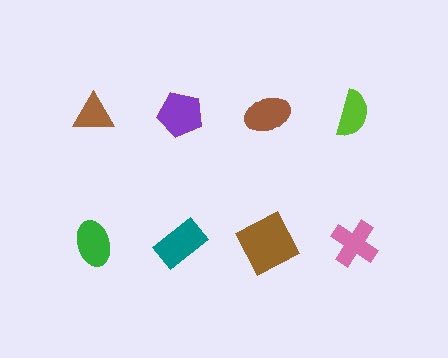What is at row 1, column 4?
A lime semicircle.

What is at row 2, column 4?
A pink cross.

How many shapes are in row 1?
4 shapes.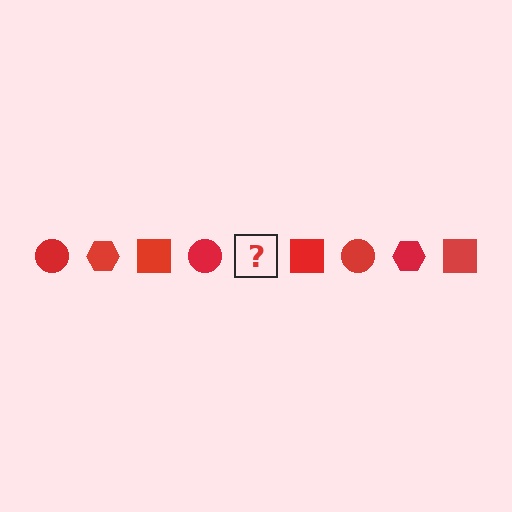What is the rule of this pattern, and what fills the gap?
The rule is that the pattern cycles through circle, hexagon, square shapes in red. The gap should be filled with a red hexagon.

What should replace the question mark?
The question mark should be replaced with a red hexagon.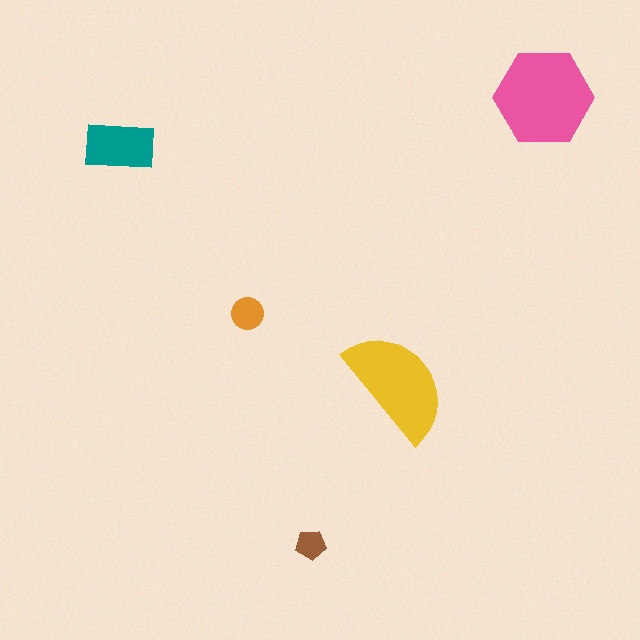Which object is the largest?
The pink hexagon.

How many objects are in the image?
There are 5 objects in the image.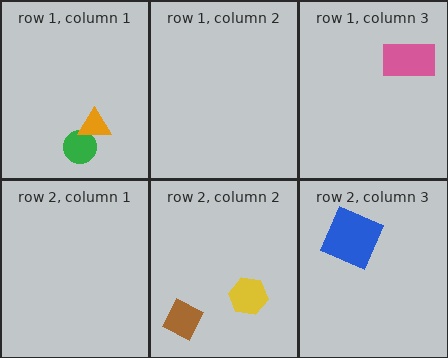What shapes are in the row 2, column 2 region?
The yellow hexagon, the brown diamond.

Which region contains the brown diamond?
The row 2, column 2 region.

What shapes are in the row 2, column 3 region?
The blue square.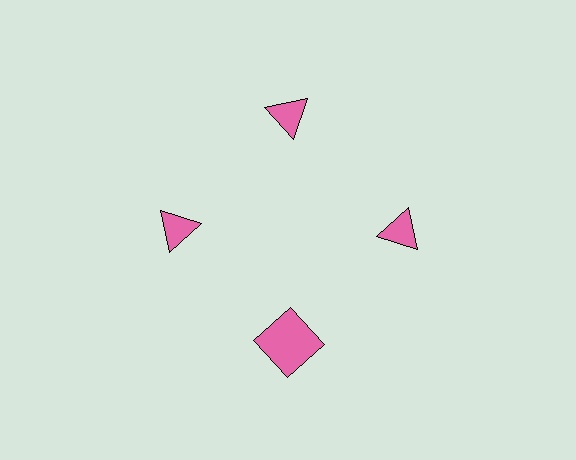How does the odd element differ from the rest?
It has a different shape: square instead of triangle.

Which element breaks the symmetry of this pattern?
The pink square at roughly the 6 o'clock position breaks the symmetry. All other shapes are pink triangles.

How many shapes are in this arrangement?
There are 4 shapes arranged in a ring pattern.